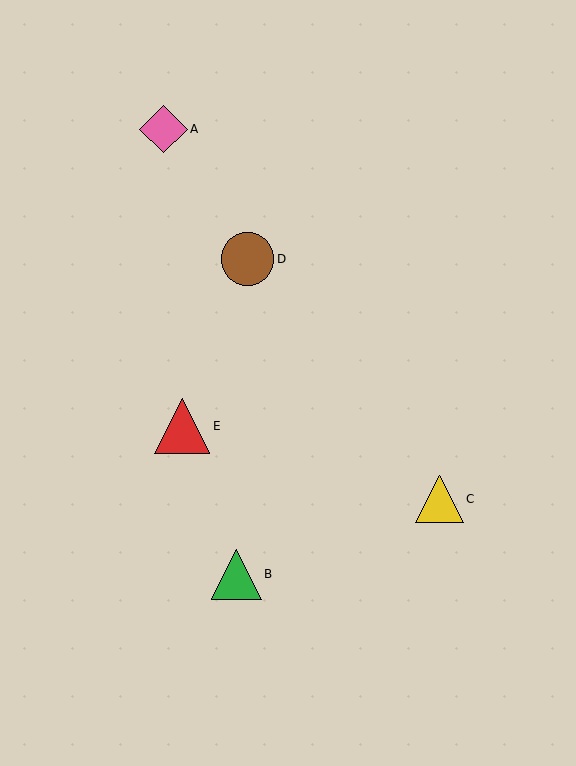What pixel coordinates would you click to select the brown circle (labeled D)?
Click at (247, 259) to select the brown circle D.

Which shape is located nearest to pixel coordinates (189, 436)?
The red triangle (labeled E) at (182, 426) is nearest to that location.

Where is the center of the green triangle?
The center of the green triangle is at (236, 574).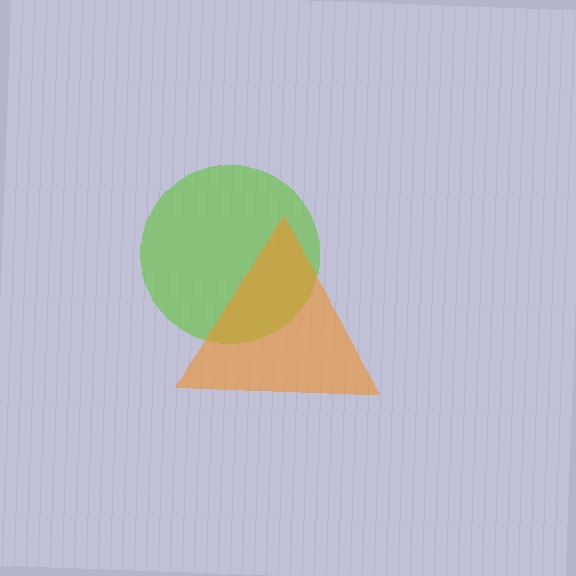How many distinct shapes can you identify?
There are 2 distinct shapes: a lime circle, an orange triangle.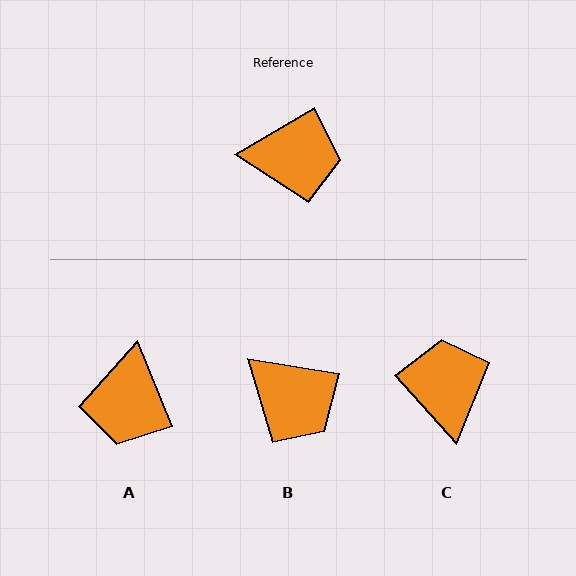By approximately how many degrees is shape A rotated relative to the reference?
Approximately 98 degrees clockwise.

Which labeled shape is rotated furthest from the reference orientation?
C, about 102 degrees away.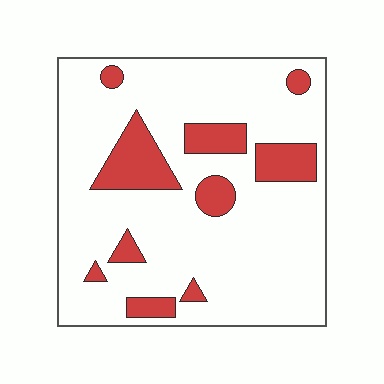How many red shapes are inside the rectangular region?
10.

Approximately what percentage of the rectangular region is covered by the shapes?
Approximately 20%.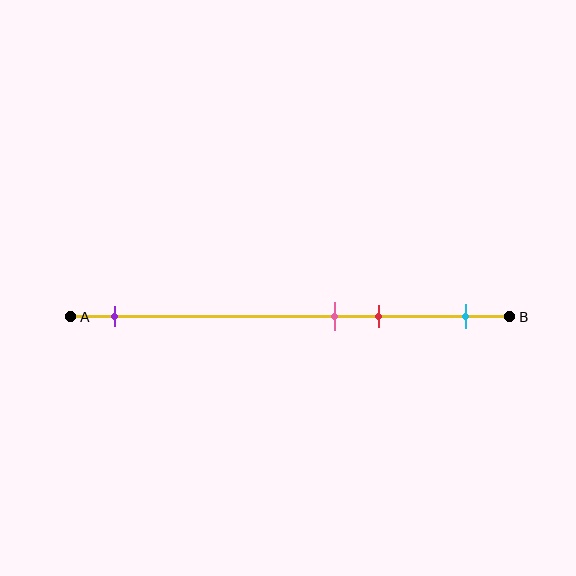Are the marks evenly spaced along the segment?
No, the marks are not evenly spaced.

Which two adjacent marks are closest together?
The pink and red marks are the closest adjacent pair.